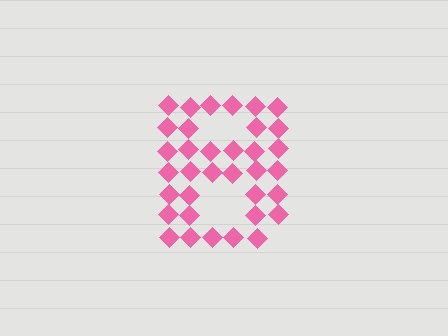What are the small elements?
The small elements are diamonds.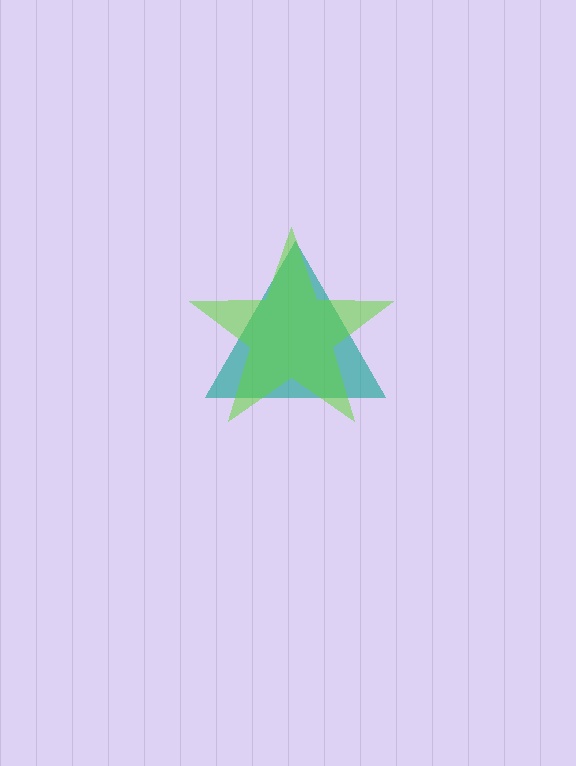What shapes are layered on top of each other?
The layered shapes are: a teal triangle, a lime star.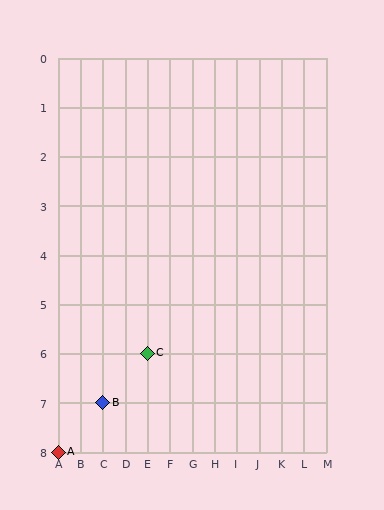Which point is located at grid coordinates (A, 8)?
Point A is at (A, 8).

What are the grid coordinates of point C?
Point C is at grid coordinates (E, 6).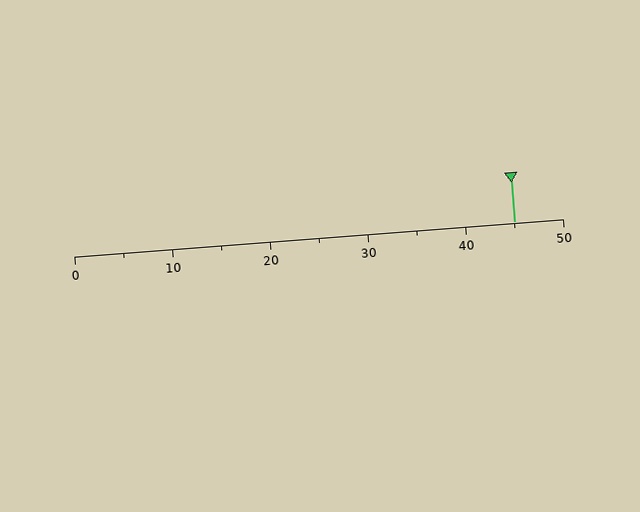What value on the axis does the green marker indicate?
The marker indicates approximately 45.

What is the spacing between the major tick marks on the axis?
The major ticks are spaced 10 apart.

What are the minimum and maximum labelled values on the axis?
The axis runs from 0 to 50.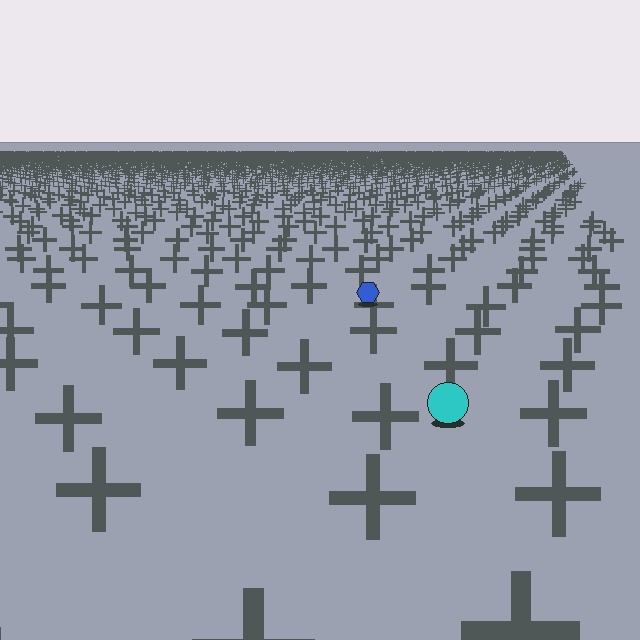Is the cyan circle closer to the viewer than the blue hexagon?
Yes. The cyan circle is closer — you can tell from the texture gradient: the ground texture is coarser near it.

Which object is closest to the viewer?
The cyan circle is closest. The texture marks near it are larger and more spread out.